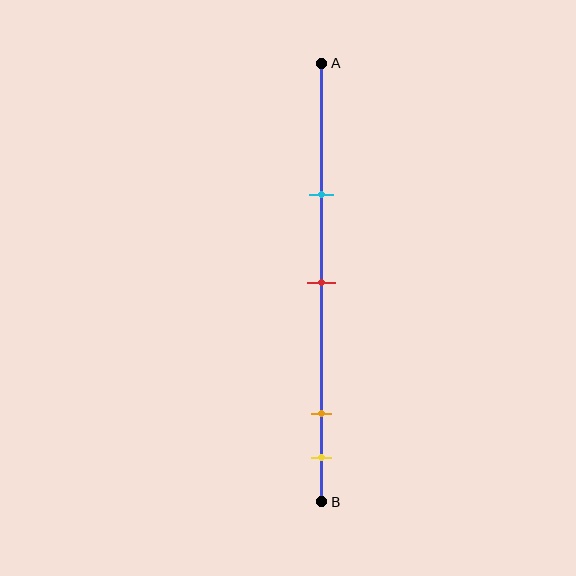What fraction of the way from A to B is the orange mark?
The orange mark is approximately 80% (0.8) of the way from A to B.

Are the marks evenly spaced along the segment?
No, the marks are not evenly spaced.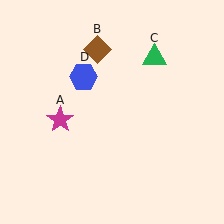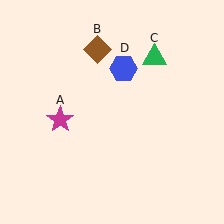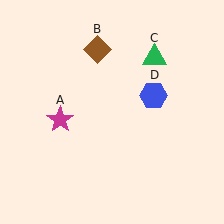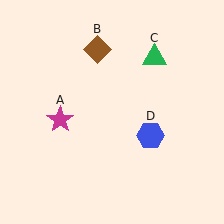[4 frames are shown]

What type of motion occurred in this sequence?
The blue hexagon (object D) rotated clockwise around the center of the scene.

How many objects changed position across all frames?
1 object changed position: blue hexagon (object D).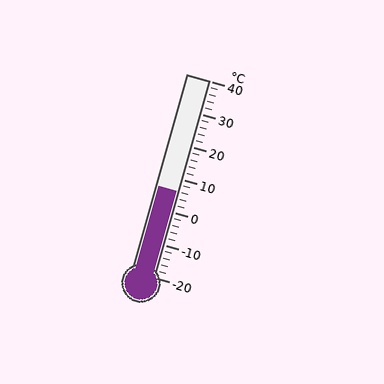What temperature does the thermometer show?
The thermometer shows approximately 6°C.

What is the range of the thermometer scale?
The thermometer scale ranges from -20°C to 40°C.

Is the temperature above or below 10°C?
The temperature is below 10°C.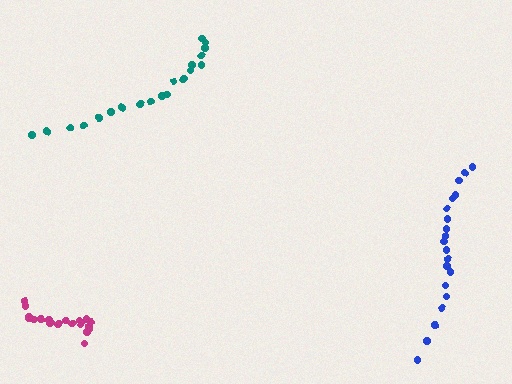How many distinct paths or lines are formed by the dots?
There are 3 distinct paths.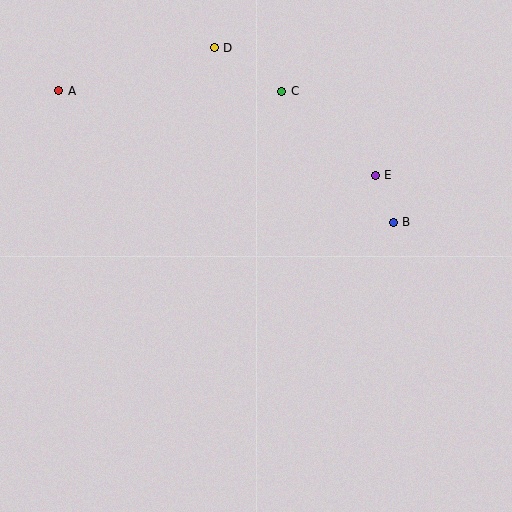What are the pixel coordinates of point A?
Point A is at (59, 91).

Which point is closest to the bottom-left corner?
Point A is closest to the bottom-left corner.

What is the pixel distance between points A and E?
The distance between A and E is 327 pixels.